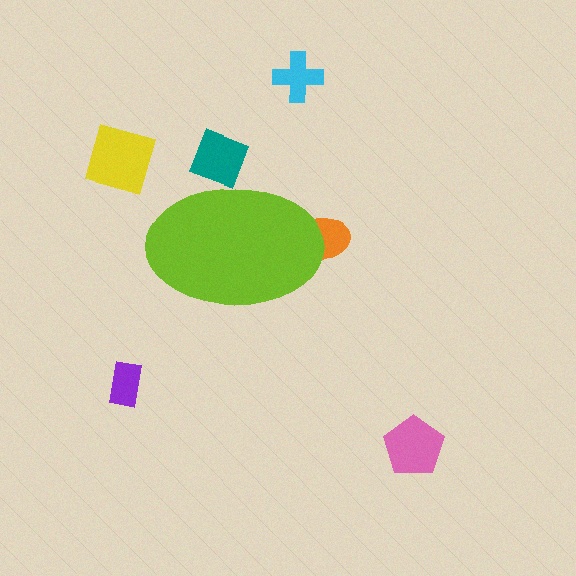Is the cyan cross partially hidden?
No, the cyan cross is fully visible.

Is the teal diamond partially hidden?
Yes, the teal diamond is partially hidden behind the lime ellipse.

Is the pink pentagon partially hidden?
No, the pink pentagon is fully visible.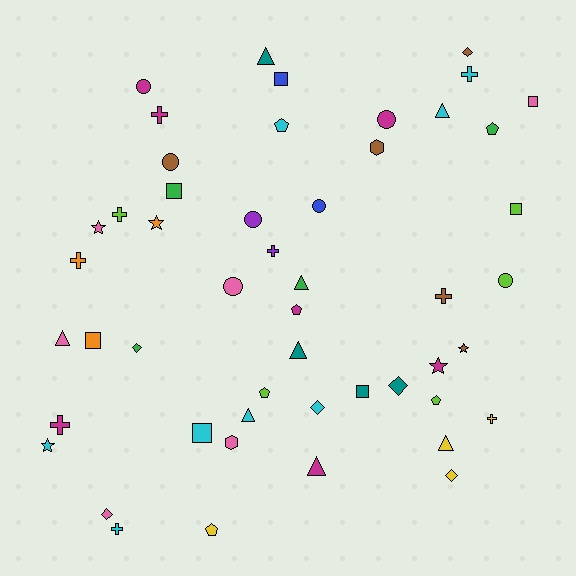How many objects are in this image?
There are 50 objects.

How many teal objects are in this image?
There are 4 teal objects.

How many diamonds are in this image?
There are 6 diamonds.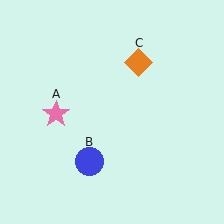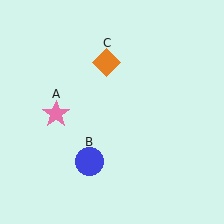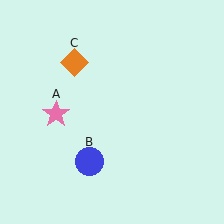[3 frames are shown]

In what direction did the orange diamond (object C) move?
The orange diamond (object C) moved left.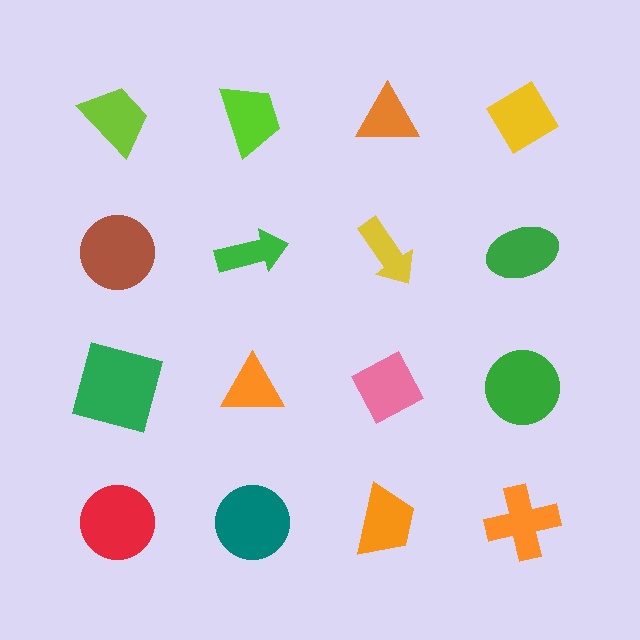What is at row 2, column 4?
A green ellipse.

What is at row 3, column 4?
A green circle.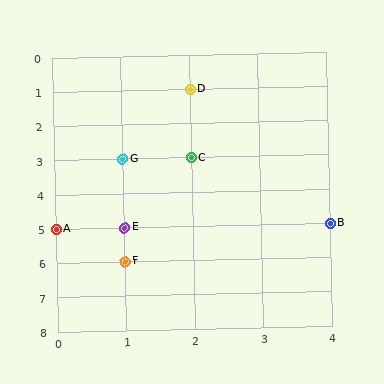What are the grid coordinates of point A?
Point A is at grid coordinates (0, 5).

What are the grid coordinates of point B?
Point B is at grid coordinates (4, 5).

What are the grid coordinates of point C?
Point C is at grid coordinates (2, 3).